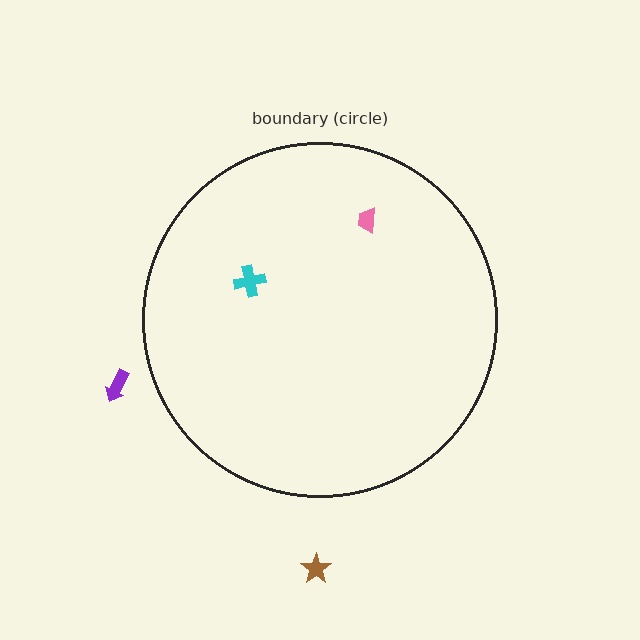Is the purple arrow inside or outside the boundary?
Outside.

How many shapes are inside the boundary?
2 inside, 2 outside.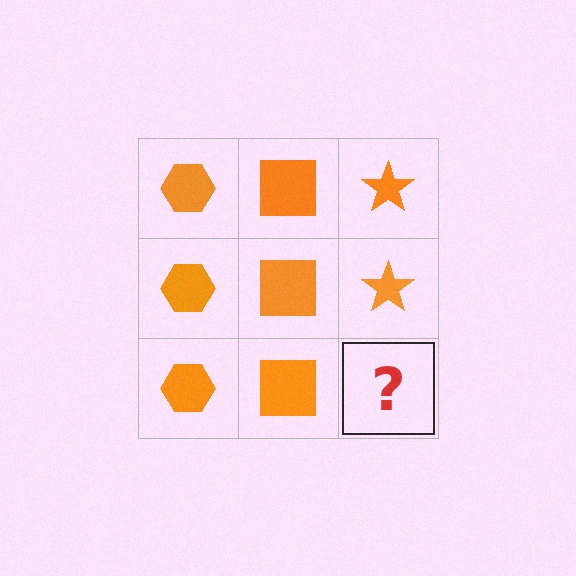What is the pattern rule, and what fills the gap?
The rule is that each column has a consistent shape. The gap should be filled with an orange star.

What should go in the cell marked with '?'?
The missing cell should contain an orange star.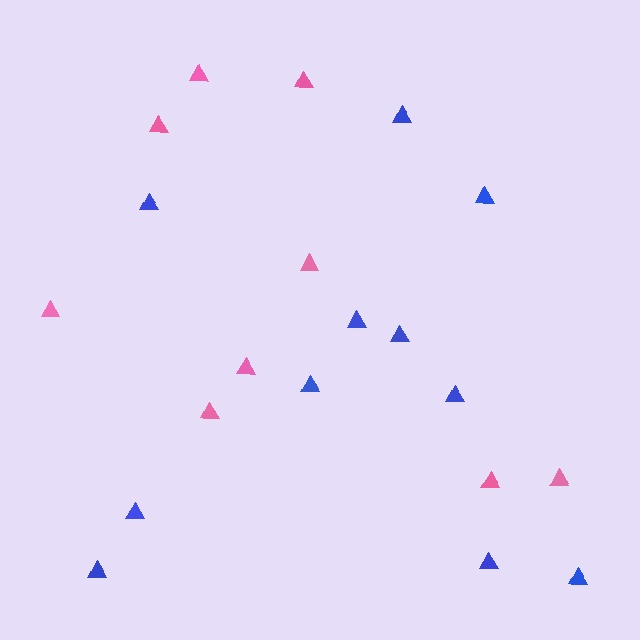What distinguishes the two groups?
There are 2 groups: one group of blue triangles (11) and one group of pink triangles (9).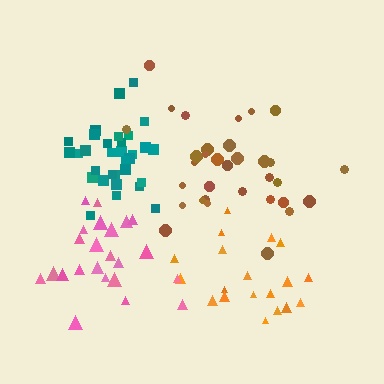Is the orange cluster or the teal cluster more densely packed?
Teal.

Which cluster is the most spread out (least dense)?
Pink.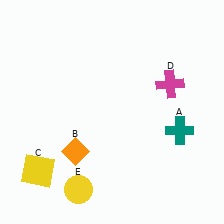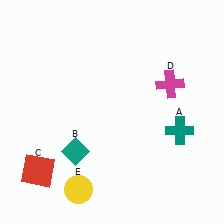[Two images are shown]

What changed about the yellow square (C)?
In Image 1, C is yellow. In Image 2, it changed to red.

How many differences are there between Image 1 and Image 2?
There are 2 differences between the two images.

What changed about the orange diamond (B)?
In Image 1, B is orange. In Image 2, it changed to teal.